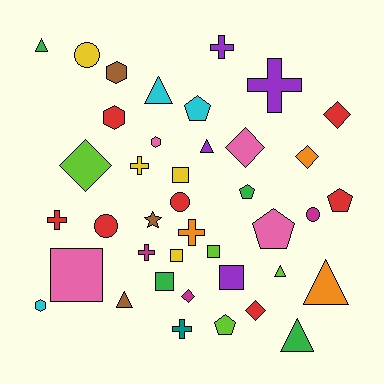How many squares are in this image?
There are 6 squares.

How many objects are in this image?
There are 40 objects.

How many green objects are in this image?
There are 4 green objects.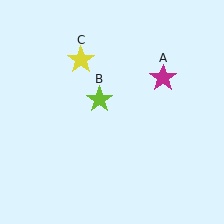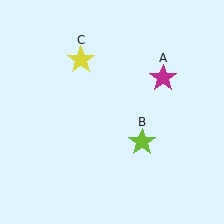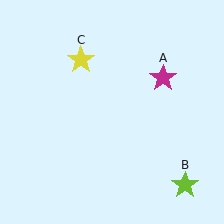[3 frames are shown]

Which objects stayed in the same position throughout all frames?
Magenta star (object A) and yellow star (object C) remained stationary.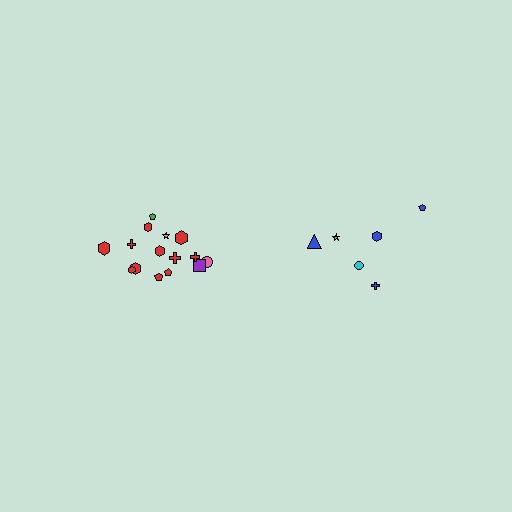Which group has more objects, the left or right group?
The left group.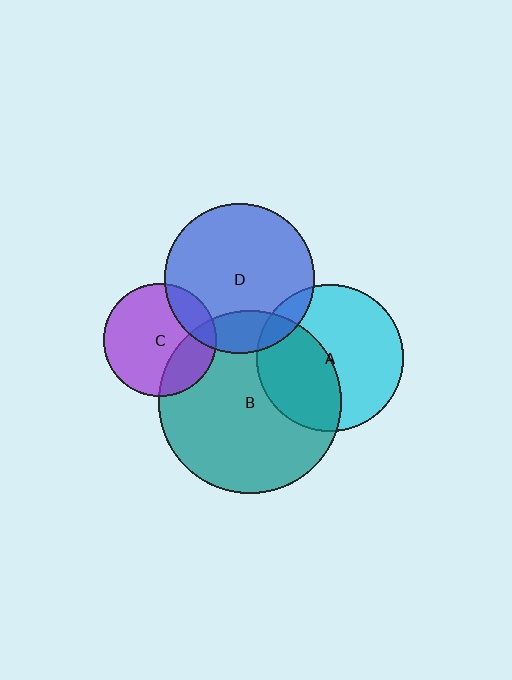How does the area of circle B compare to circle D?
Approximately 1.5 times.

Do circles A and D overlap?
Yes.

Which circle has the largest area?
Circle B (teal).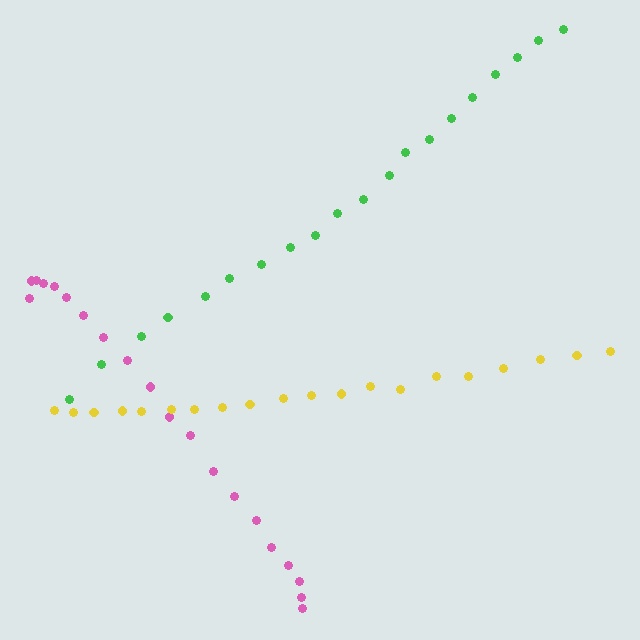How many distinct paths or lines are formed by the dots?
There are 3 distinct paths.